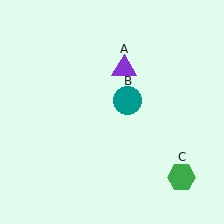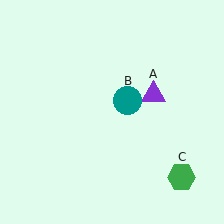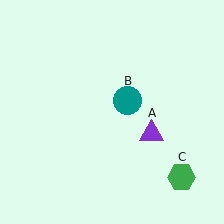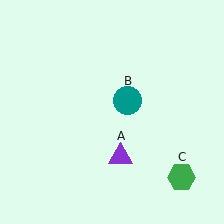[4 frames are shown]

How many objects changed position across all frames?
1 object changed position: purple triangle (object A).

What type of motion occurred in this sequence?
The purple triangle (object A) rotated clockwise around the center of the scene.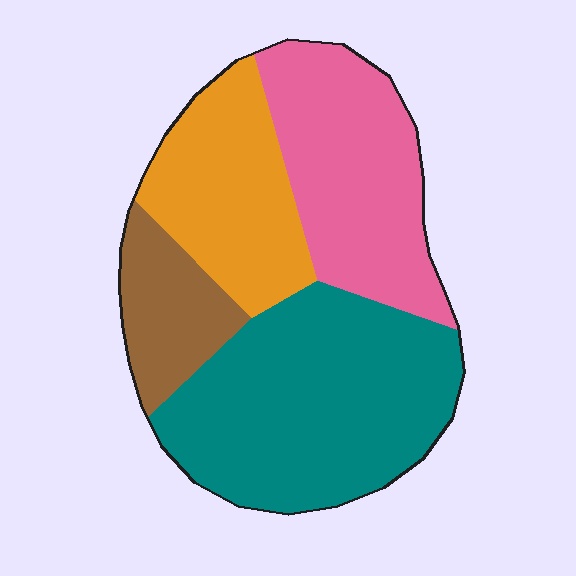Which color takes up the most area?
Teal, at roughly 40%.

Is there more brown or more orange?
Orange.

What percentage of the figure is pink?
Pink covers 27% of the figure.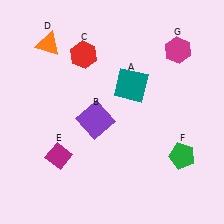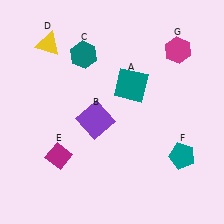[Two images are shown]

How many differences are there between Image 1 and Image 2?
There are 3 differences between the two images.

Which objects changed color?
C changed from red to teal. D changed from orange to yellow. F changed from green to teal.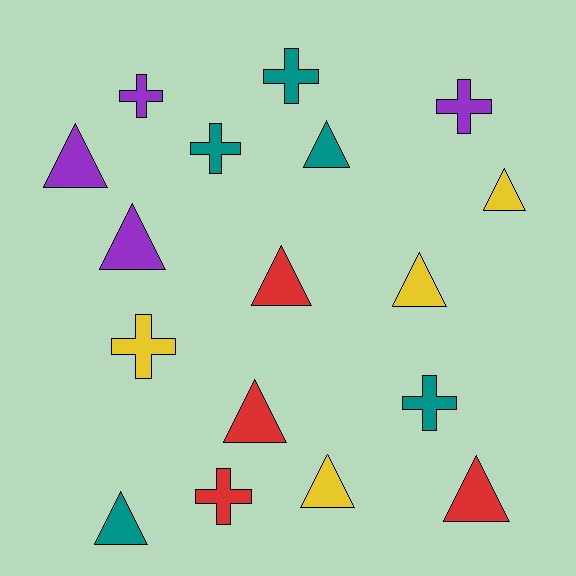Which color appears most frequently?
Teal, with 5 objects.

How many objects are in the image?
There are 17 objects.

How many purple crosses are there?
There are 2 purple crosses.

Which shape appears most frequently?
Triangle, with 10 objects.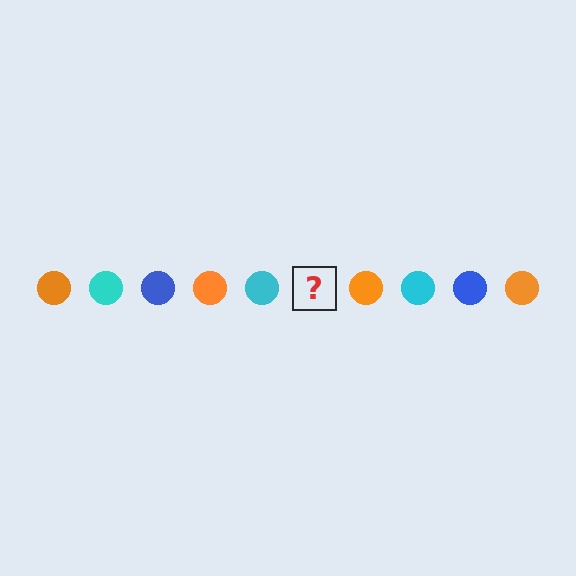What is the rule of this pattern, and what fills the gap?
The rule is that the pattern cycles through orange, cyan, blue circles. The gap should be filled with a blue circle.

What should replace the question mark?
The question mark should be replaced with a blue circle.